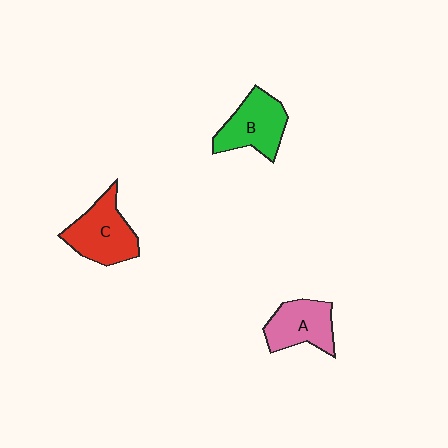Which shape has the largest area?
Shape C (red).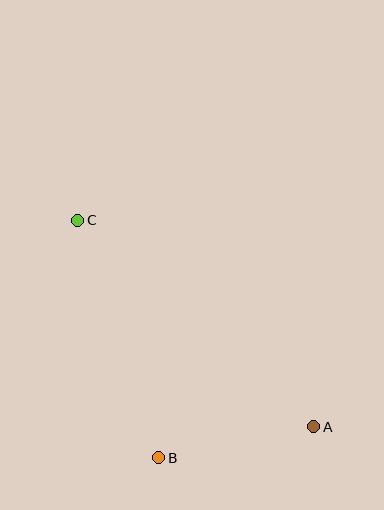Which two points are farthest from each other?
Points A and C are farthest from each other.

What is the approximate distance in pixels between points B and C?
The distance between B and C is approximately 251 pixels.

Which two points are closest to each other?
Points A and B are closest to each other.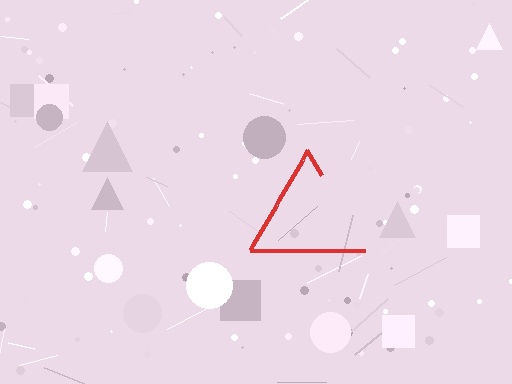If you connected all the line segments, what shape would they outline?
They would outline a triangle.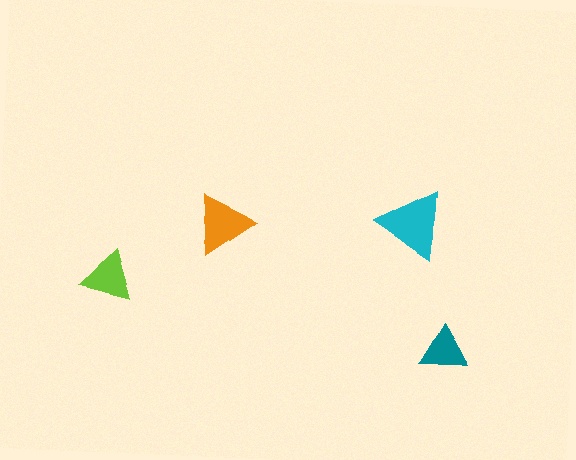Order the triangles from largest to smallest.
the cyan one, the orange one, the lime one, the teal one.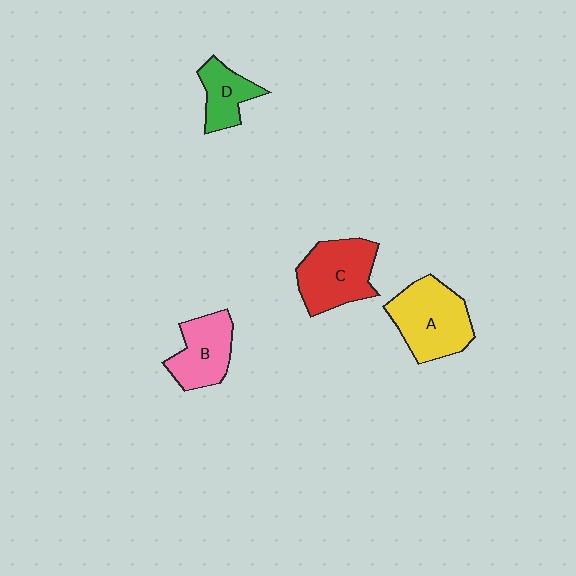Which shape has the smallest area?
Shape D (green).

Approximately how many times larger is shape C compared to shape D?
Approximately 1.7 times.